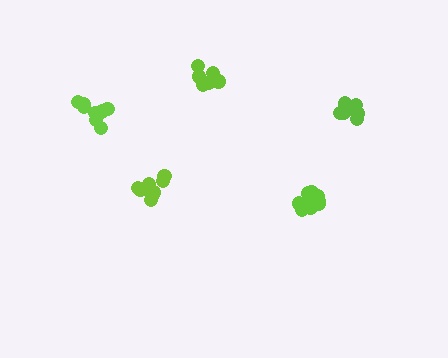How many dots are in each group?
Group 1: 7 dots, Group 2: 10 dots, Group 3: 7 dots, Group 4: 8 dots, Group 5: 13 dots (45 total).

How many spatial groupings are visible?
There are 5 spatial groupings.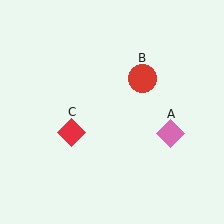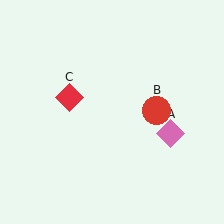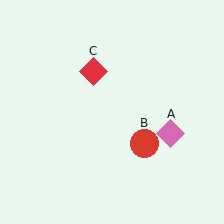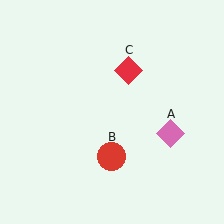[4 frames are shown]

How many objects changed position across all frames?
2 objects changed position: red circle (object B), red diamond (object C).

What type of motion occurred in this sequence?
The red circle (object B), red diamond (object C) rotated clockwise around the center of the scene.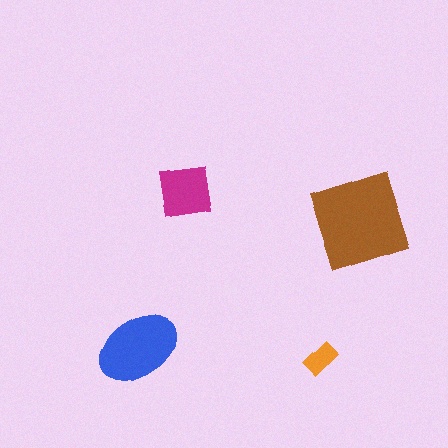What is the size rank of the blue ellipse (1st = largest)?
2nd.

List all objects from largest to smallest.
The brown diamond, the blue ellipse, the magenta square, the orange rectangle.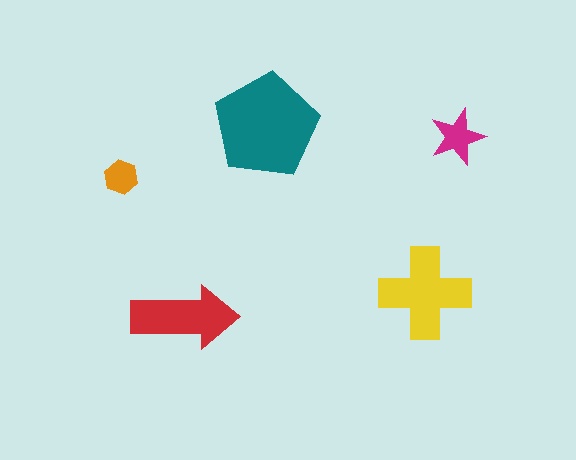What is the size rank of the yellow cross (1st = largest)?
2nd.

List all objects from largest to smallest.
The teal pentagon, the yellow cross, the red arrow, the magenta star, the orange hexagon.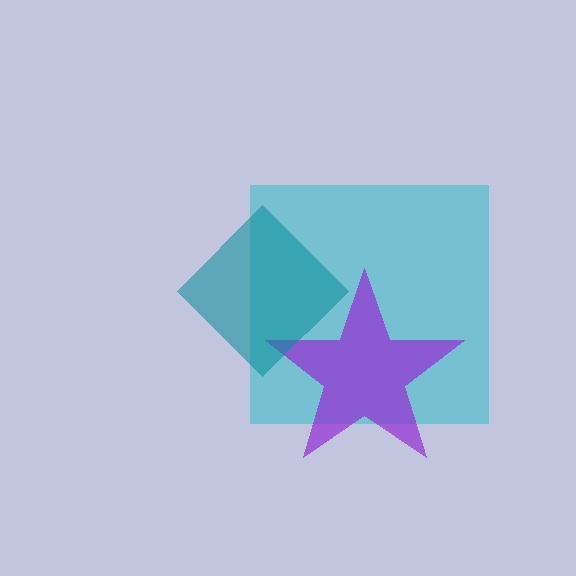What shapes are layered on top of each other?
The layered shapes are: a cyan square, a purple star, a teal diamond.